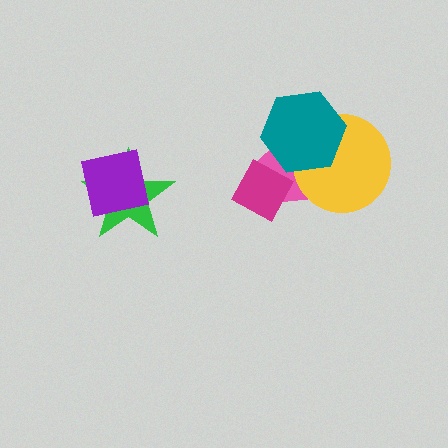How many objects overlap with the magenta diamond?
1 object overlaps with the magenta diamond.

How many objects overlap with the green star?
1 object overlaps with the green star.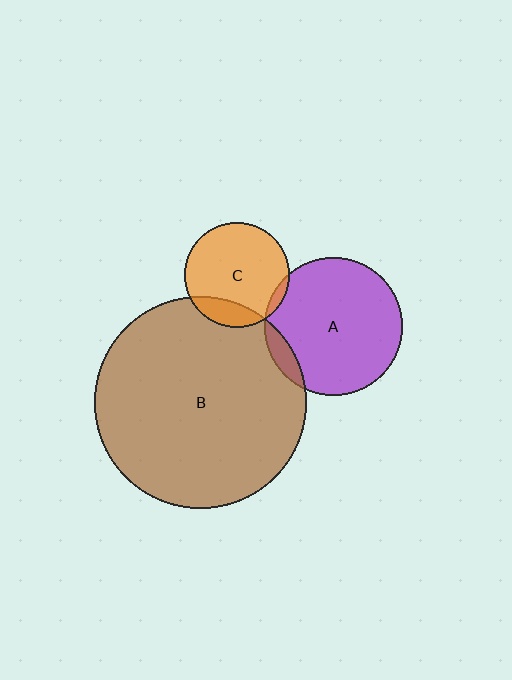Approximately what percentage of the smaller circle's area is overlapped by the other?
Approximately 10%.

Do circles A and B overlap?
Yes.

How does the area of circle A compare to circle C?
Approximately 1.8 times.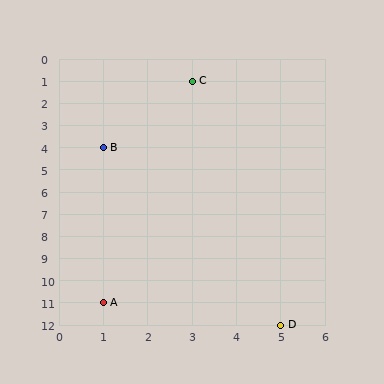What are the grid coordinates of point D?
Point D is at grid coordinates (5, 12).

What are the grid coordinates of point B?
Point B is at grid coordinates (1, 4).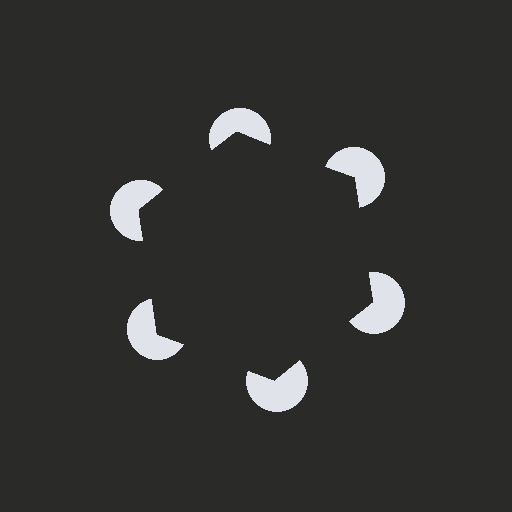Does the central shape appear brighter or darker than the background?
It typically appears slightly darker than the background, even though no actual brightness change is drawn.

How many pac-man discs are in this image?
There are 6 — one at each vertex of the illusory hexagon.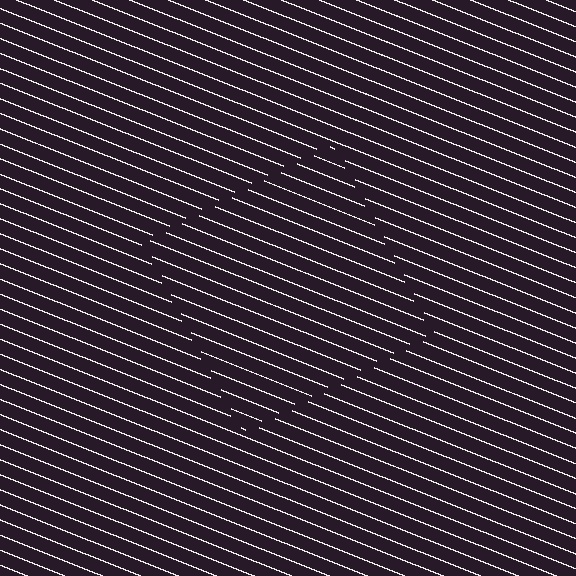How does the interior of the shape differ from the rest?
The interior of the shape contains the same grating, shifted by half a period — the contour is defined by the phase discontinuity where line-ends from the inner and outer gratings abut.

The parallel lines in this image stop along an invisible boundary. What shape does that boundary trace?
An illusory square. The interior of the shape contains the same grating, shifted by half a period — the contour is defined by the phase discontinuity where line-ends from the inner and outer gratings abut.